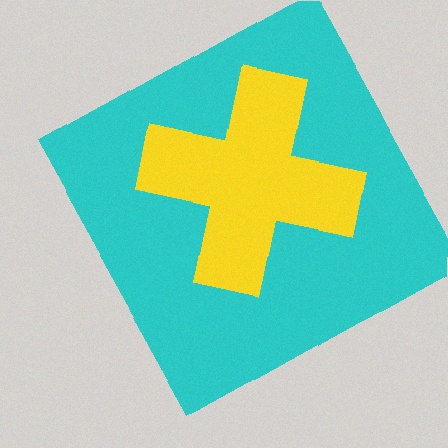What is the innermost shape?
The yellow cross.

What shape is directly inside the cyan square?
The yellow cross.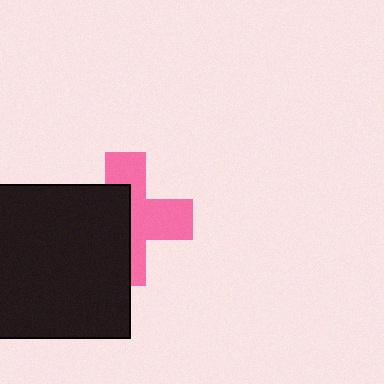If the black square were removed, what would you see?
You would see the complete pink cross.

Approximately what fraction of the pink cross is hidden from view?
Roughly 49% of the pink cross is hidden behind the black square.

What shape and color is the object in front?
The object in front is a black square.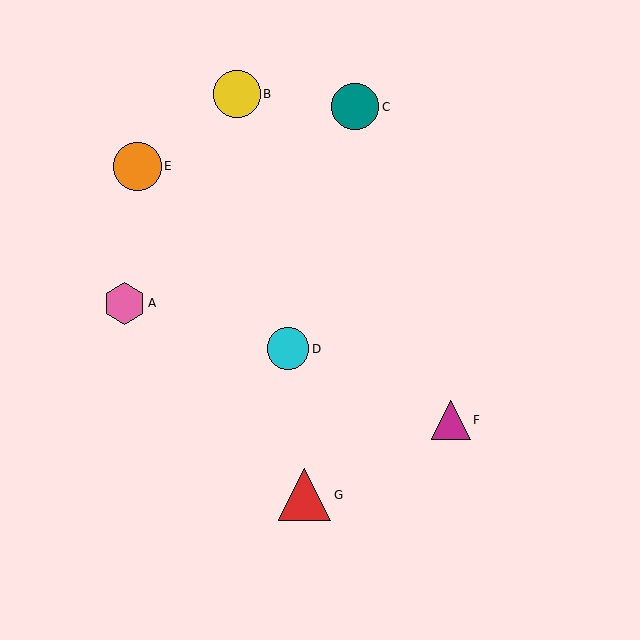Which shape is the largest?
The red triangle (labeled G) is the largest.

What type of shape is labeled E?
Shape E is an orange circle.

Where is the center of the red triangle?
The center of the red triangle is at (305, 495).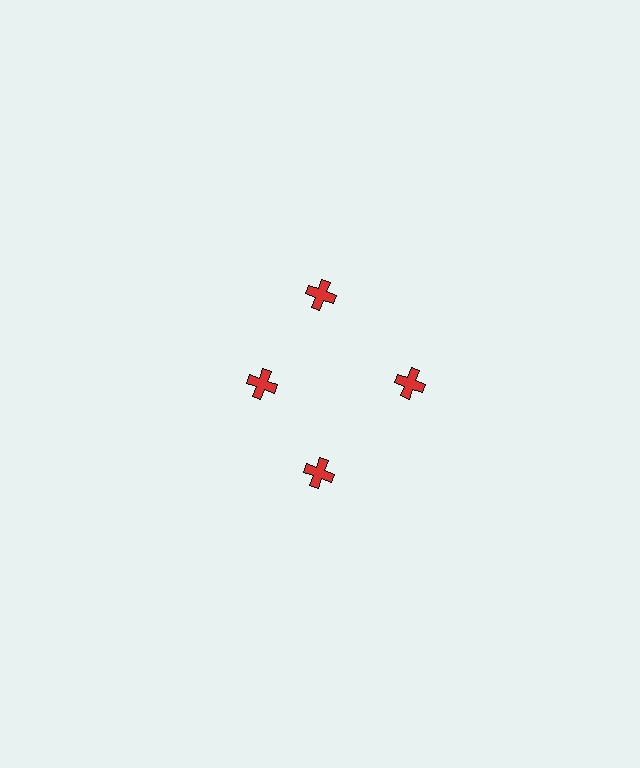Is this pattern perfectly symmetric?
No. The 4 red crosses are arranged in a ring, but one element near the 9 o'clock position is pulled inward toward the center, breaking the 4-fold rotational symmetry.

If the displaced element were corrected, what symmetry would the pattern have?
It would have 4-fold rotational symmetry — the pattern would map onto itself every 90 degrees.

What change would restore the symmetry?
The symmetry would be restored by moving it outward, back onto the ring so that all 4 crosses sit at equal angles and equal distance from the center.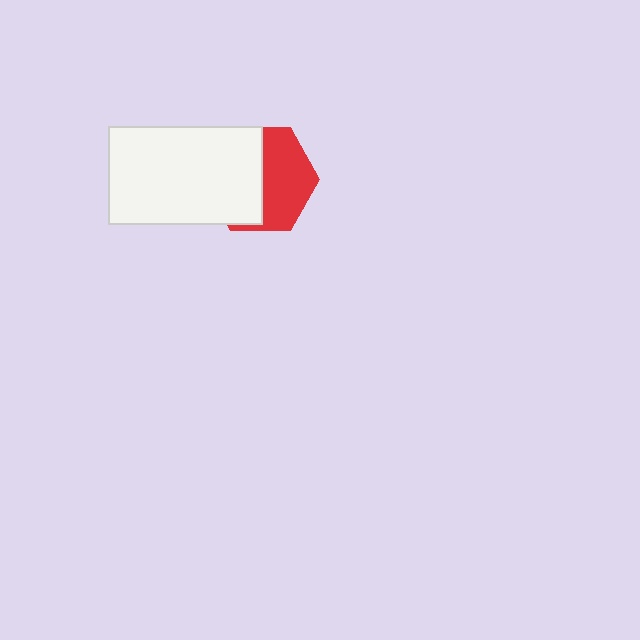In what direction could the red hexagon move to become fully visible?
The red hexagon could move right. That would shift it out from behind the white rectangle entirely.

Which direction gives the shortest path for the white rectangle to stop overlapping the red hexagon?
Moving left gives the shortest separation.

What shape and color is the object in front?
The object in front is a white rectangle.